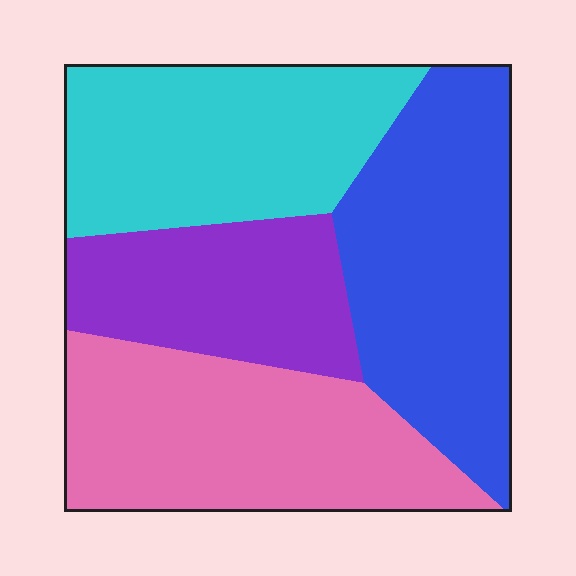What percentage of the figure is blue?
Blue takes up between a quarter and a half of the figure.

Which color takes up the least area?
Purple, at roughly 20%.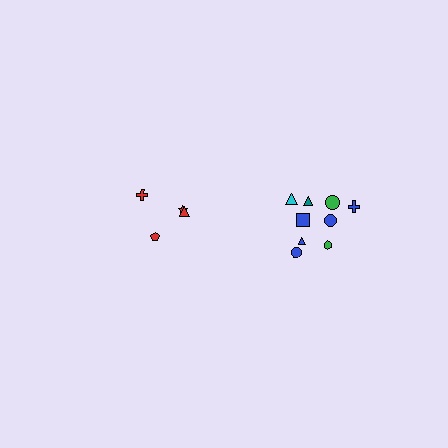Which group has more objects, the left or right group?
The right group.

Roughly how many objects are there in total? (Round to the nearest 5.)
Roughly 15 objects in total.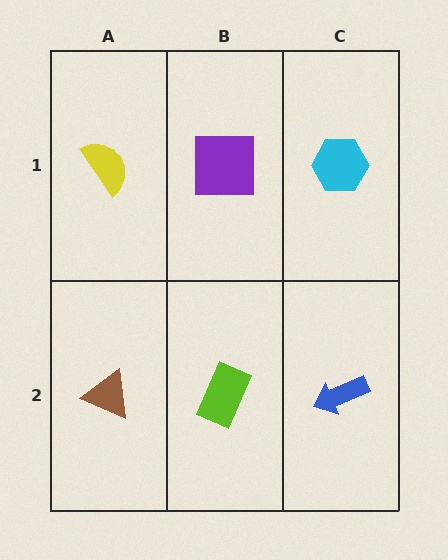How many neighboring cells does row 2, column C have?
2.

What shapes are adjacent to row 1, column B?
A lime rectangle (row 2, column B), a yellow semicircle (row 1, column A), a cyan hexagon (row 1, column C).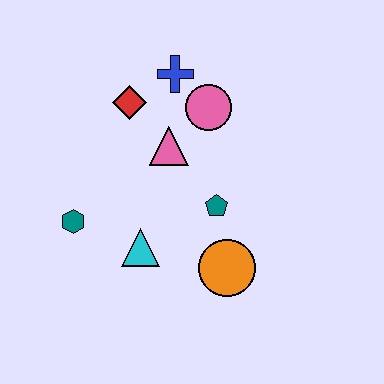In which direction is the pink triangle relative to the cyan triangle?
The pink triangle is above the cyan triangle.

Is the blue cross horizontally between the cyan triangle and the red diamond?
No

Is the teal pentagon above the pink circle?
No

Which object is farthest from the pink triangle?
The orange circle is farthest from the pink triangle.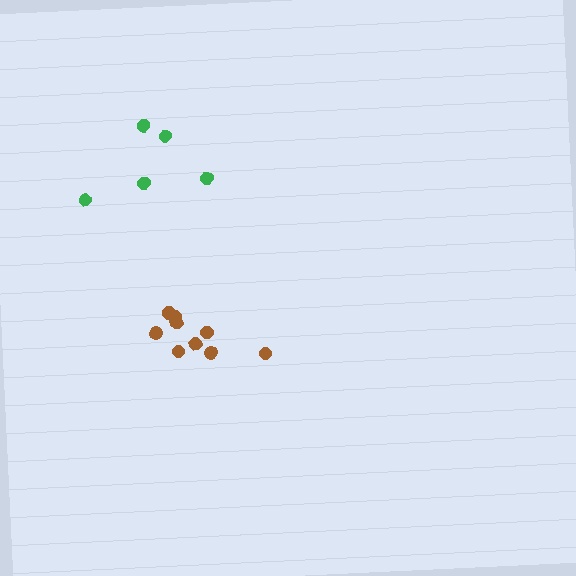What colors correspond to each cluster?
The clusters are colored: green, brown.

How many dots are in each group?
Group 1: 5 dots, Group 2: 9 dots (14 total).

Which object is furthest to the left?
The green cluster is leftmost.